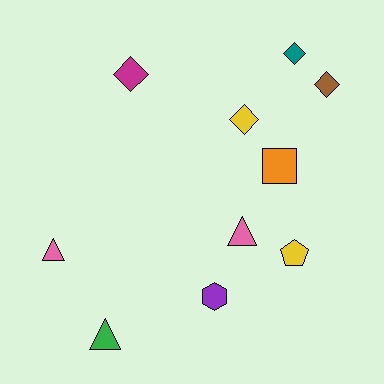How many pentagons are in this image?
There is 1 pentagon.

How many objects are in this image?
There are 10 objects.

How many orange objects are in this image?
There is 1 orange object.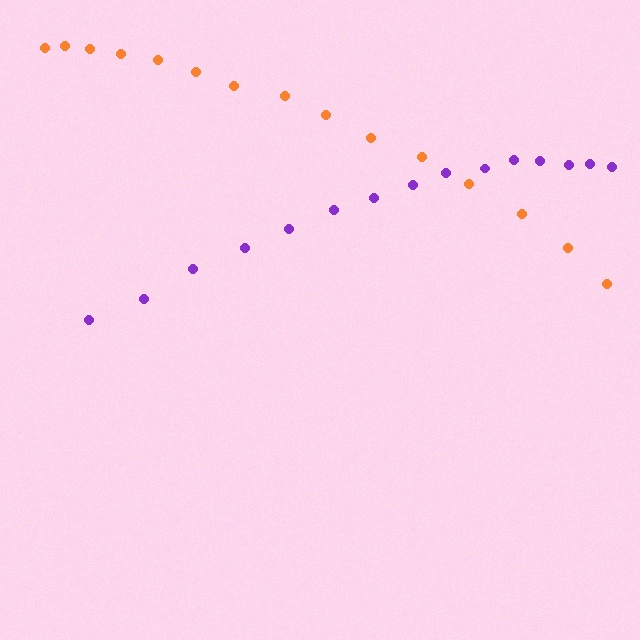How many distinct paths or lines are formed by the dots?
There are 2 distinct paths.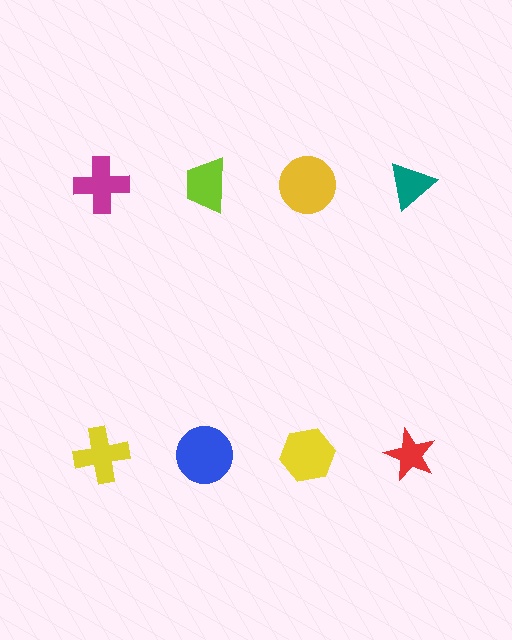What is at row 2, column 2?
A blue circle.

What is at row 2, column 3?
A yellow hexagon.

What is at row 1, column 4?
A teal triangle.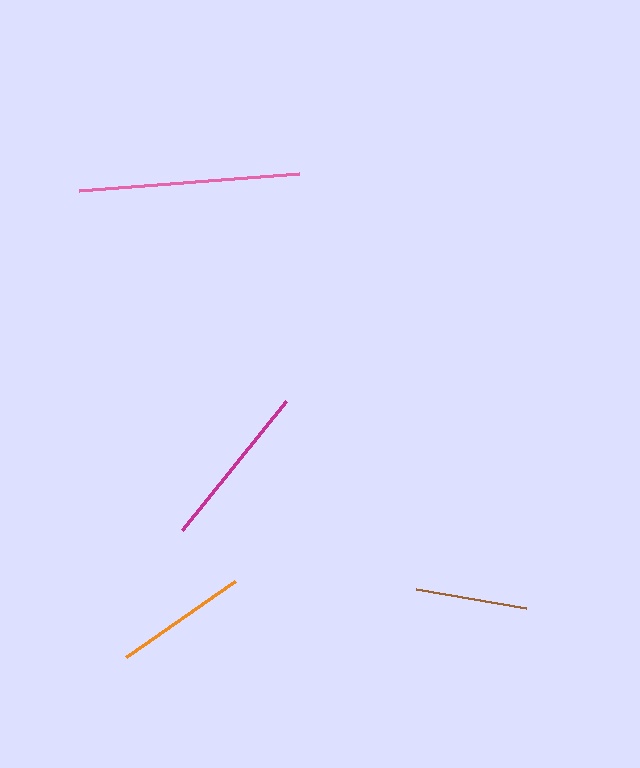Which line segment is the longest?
The pink line is the longest at approximately 221 pixels.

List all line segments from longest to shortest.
From longest to shortest: pink, magenta, orange, brown.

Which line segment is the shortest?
The brown line is the shortest at approximately 111 pixels.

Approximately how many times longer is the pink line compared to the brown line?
The pink line is approximately 2.0 times the length of the brown line.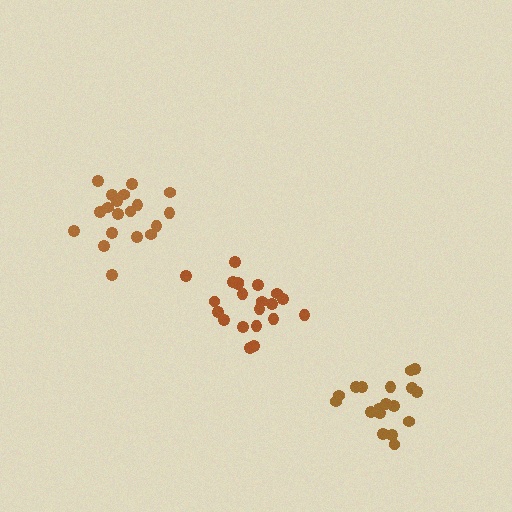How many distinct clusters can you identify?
There are 3 distinct clusters.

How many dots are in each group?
Group 1: 21 dots, Group 2: 18 dots, Group 3: 19 dots (58 total).